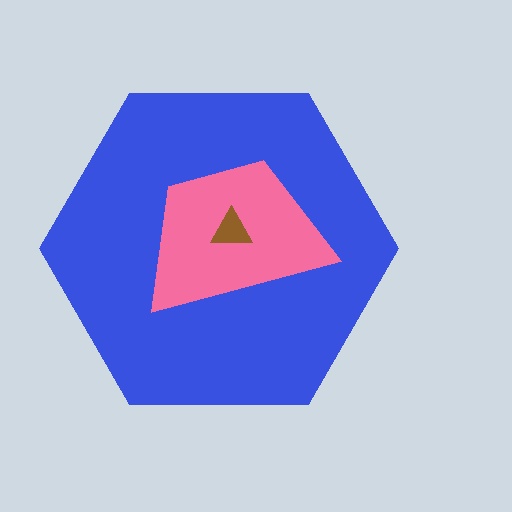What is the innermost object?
The brown triangle.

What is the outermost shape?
The blue hexagon.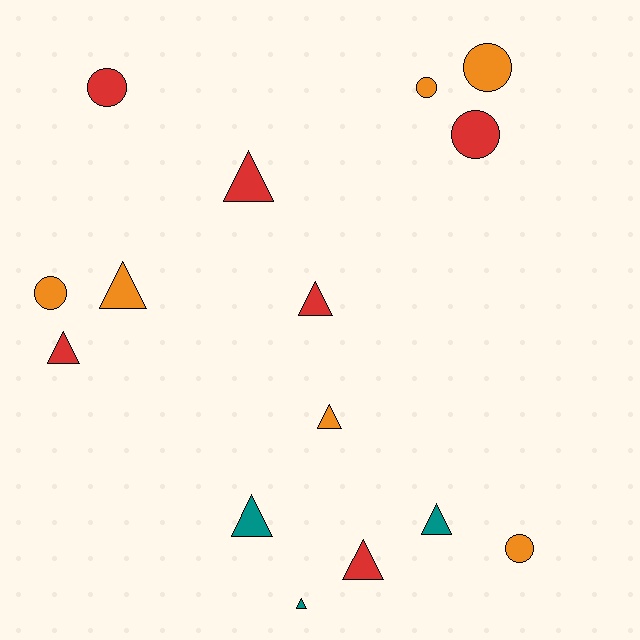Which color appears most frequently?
Orange, with 6 objects.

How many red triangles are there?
There are 4 red triangles.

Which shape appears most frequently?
Triangle, with 9 objects.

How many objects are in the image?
There are 15 objects.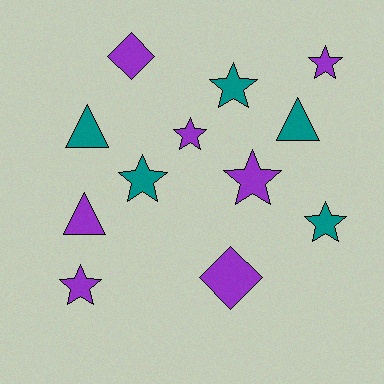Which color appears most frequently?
Purple, with 7 objects.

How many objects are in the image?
There are 12 objects.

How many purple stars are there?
There are 4 purple stars.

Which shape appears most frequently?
Star, with 7 objects.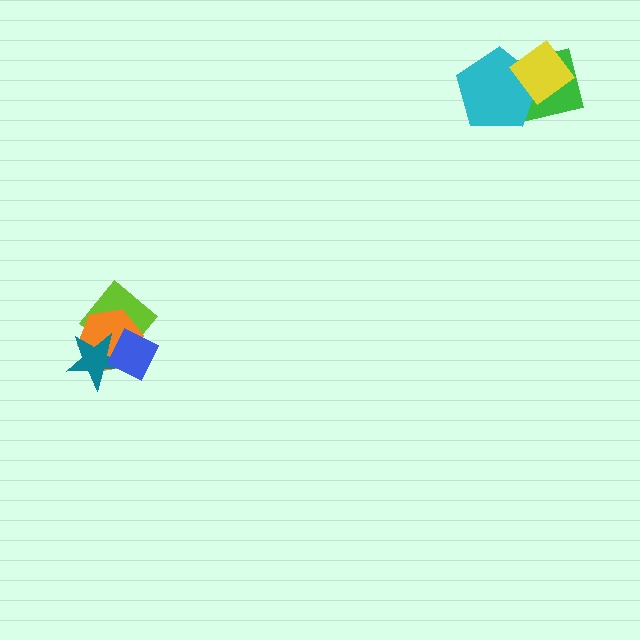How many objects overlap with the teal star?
3 objects overlap with the teal star.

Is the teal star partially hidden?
Yes, it is partially covered by another shape.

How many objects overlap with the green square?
2 objects overlap with the green square.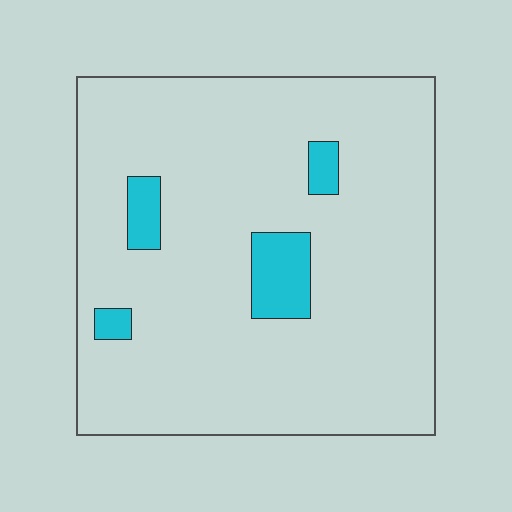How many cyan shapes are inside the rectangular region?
4.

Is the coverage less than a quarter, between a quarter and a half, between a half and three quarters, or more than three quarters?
Less than a quarter.